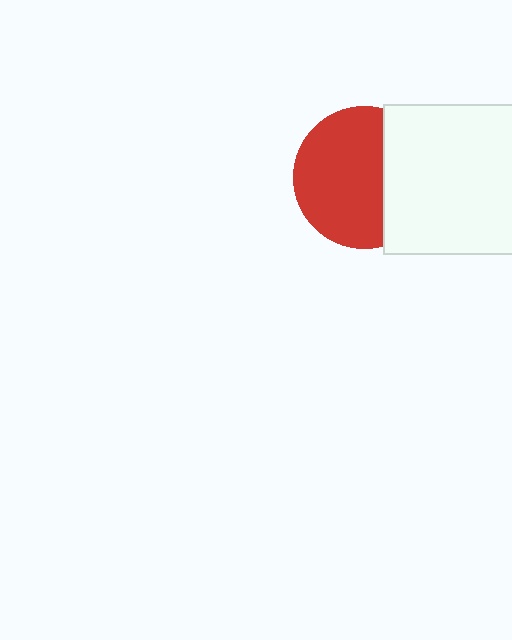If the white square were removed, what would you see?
You would see the complete red circle.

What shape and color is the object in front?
The object in front is a white square.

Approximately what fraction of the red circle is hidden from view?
Roughly 33% of the red circle is hidden behind the white square.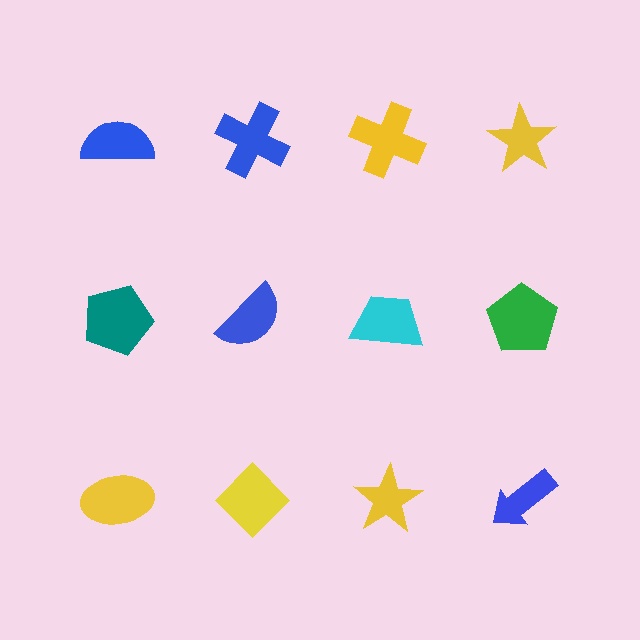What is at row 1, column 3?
A yellow cross.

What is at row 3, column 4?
A blue arrow.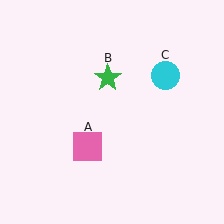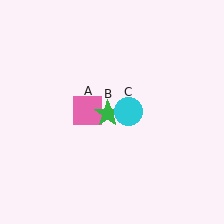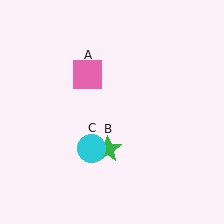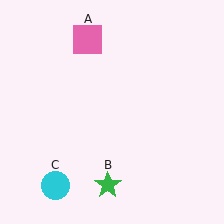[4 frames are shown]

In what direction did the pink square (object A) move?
The pink square (object A) moved up.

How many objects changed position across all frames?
3 objects changed position: pink square (object A), green star (object B), cyan circle (object C).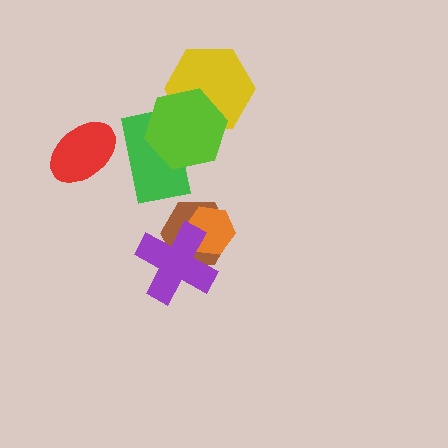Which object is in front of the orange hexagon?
The purple cross is in front of the orange hexagon.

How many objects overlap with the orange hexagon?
2 objects overlap with the orange hexagon.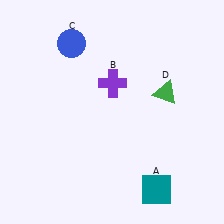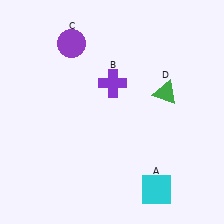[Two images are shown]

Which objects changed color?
A changed from teal to cyan. C changed from blue to purple.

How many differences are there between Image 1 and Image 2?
There are 2 differences between the two images.